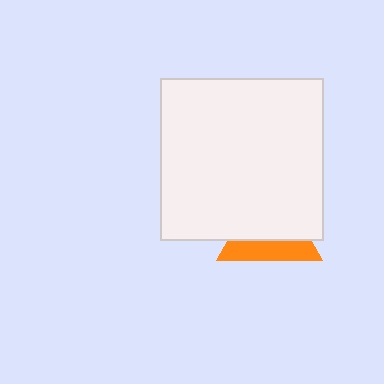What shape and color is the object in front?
The object in front is a white square.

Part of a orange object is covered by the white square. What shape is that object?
It is a triangle.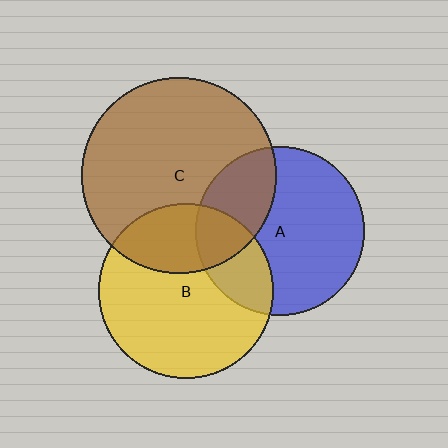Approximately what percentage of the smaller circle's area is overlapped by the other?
Approximately 30%.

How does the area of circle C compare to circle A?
Approximately 1.3 times.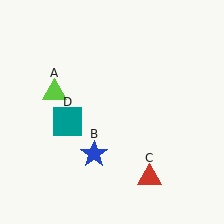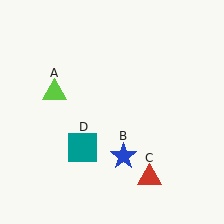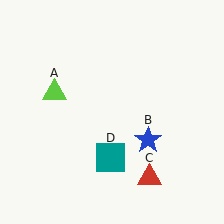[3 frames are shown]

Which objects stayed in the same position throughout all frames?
Lime triangle (object A) and red triangle (object C) remained stationary.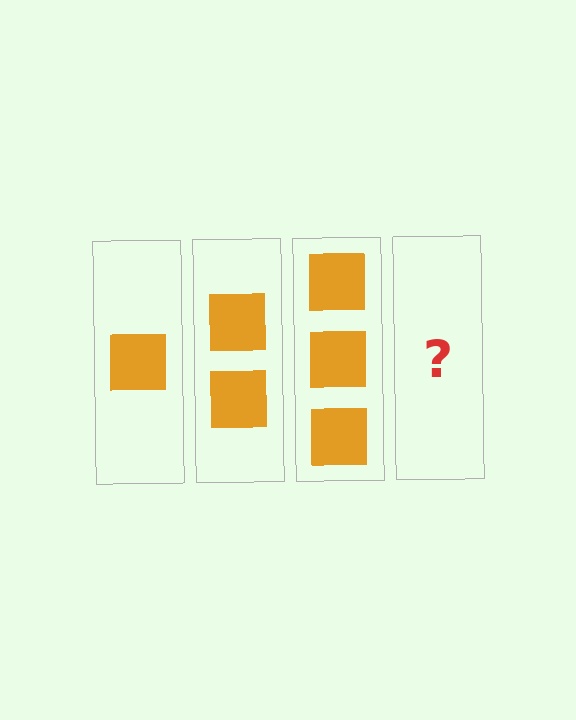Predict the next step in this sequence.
The next step is 4 squares.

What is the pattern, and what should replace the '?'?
The pattern is that each step adds one more square. The '?' should be 4 squares.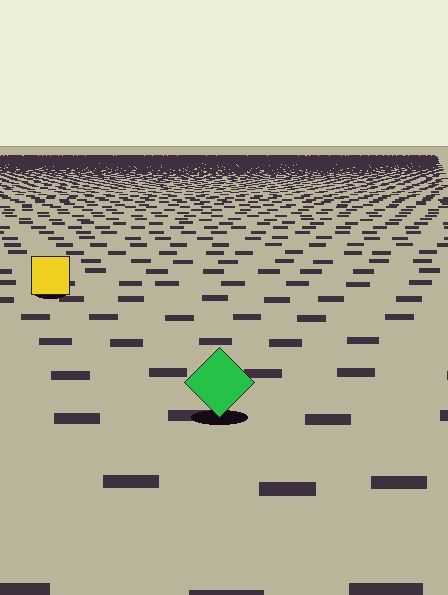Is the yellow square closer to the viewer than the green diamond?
No. The green diamond is closer — you can tell from the texture gradient: the ground texture is coarser near it.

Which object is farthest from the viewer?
The yellow square is farthest from the viewer. It appears smaller and the ground texture around it is denser.